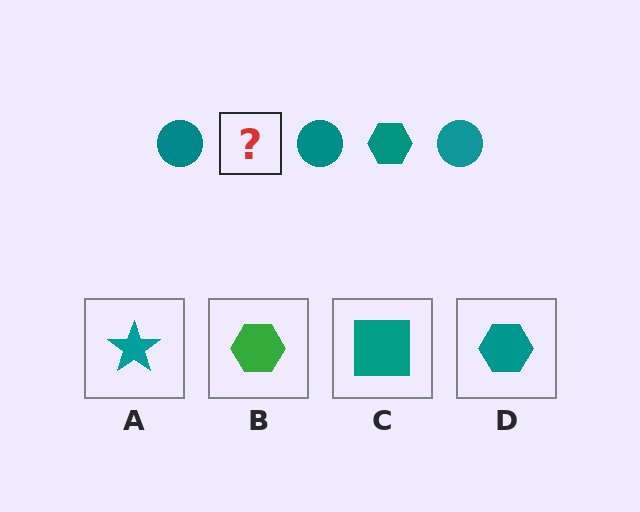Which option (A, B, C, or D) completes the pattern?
D.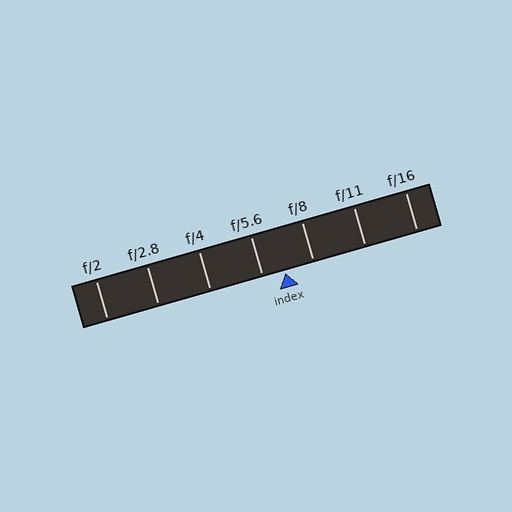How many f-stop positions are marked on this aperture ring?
There are 7 f-stop positions marked.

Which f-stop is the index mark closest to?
The index mark is closest to f/5.6.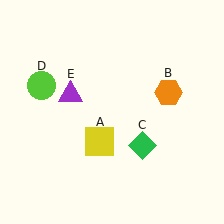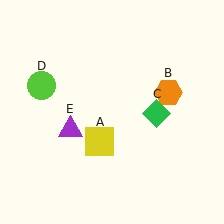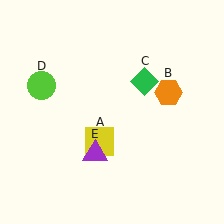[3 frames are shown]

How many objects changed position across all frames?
2 objects changed position: green diamond (object C), purple triangle (object E).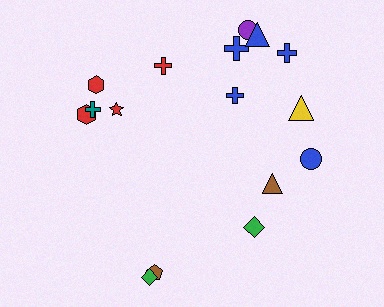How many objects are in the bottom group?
There are 3 objects.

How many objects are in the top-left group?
There are 5 objects.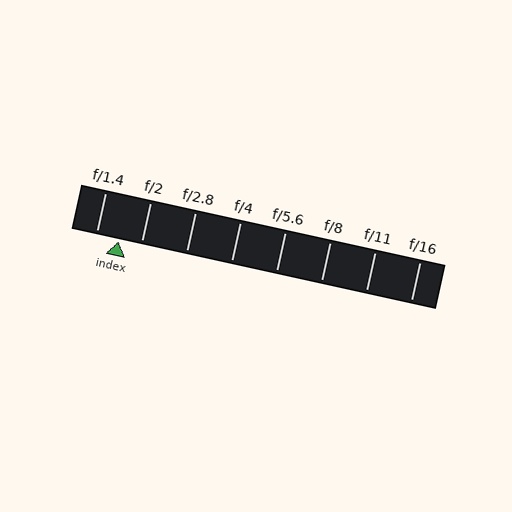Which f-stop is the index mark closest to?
The index mark is closest to f/2.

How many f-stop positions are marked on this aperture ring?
There are 8 f-stop positions marked.